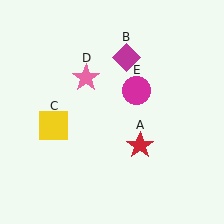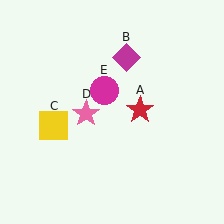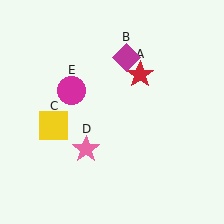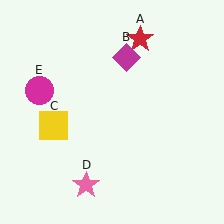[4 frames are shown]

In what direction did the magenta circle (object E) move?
The magenta circle (object E) moved left.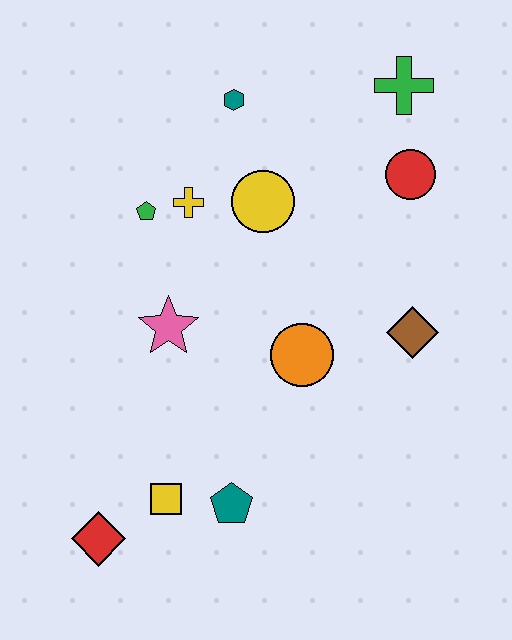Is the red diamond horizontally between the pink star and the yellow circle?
No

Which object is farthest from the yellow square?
The green cross is farthest from the yellow square.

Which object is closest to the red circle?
The green cross is closest to the red circle.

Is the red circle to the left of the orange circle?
No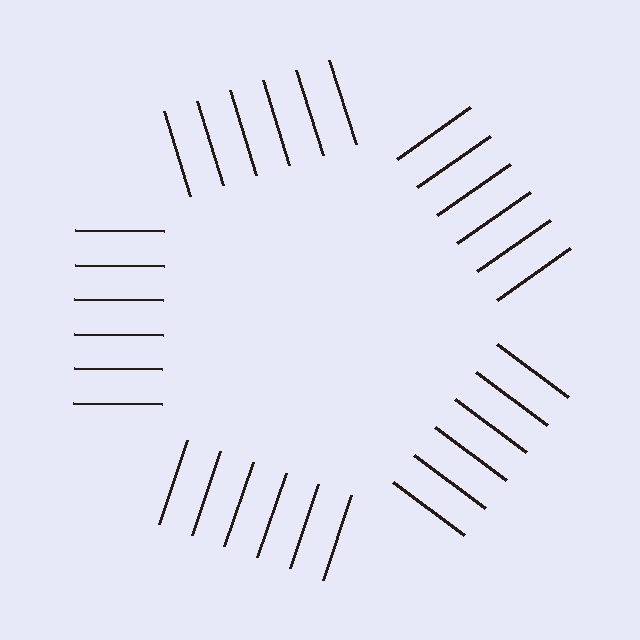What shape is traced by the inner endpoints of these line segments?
An illusory pentagon — the line segments terminate on its edges but no continuous stroke is drawn.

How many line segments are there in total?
30 — 6 along each of the 5 edges.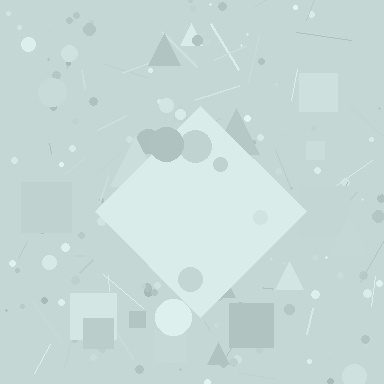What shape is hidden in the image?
A diamond is hidden in the image.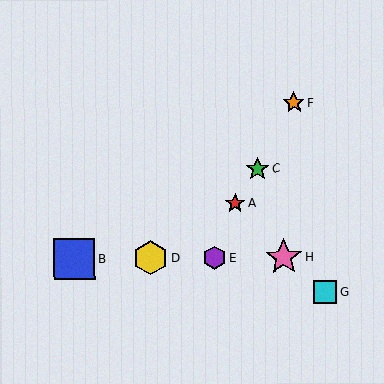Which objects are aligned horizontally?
Objects B, D, E, H are aligned horizontally.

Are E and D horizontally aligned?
Yes, both are at y≈258.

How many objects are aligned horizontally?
4 objects (B, D, E, H) are aligned horizontally.